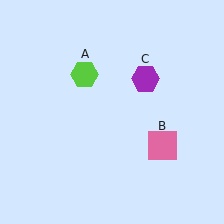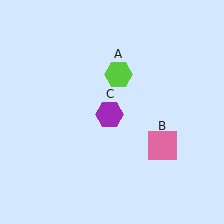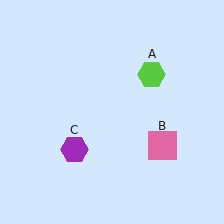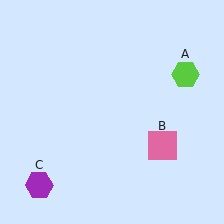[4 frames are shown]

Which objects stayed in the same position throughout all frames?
Pink square (object B) remained stationary.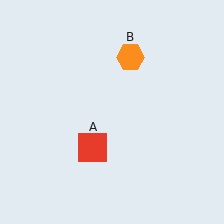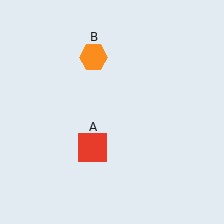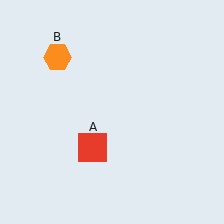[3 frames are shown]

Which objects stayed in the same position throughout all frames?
Red square (object A) remained stationary.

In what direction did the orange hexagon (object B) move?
The orange hexagon (object B) moved left.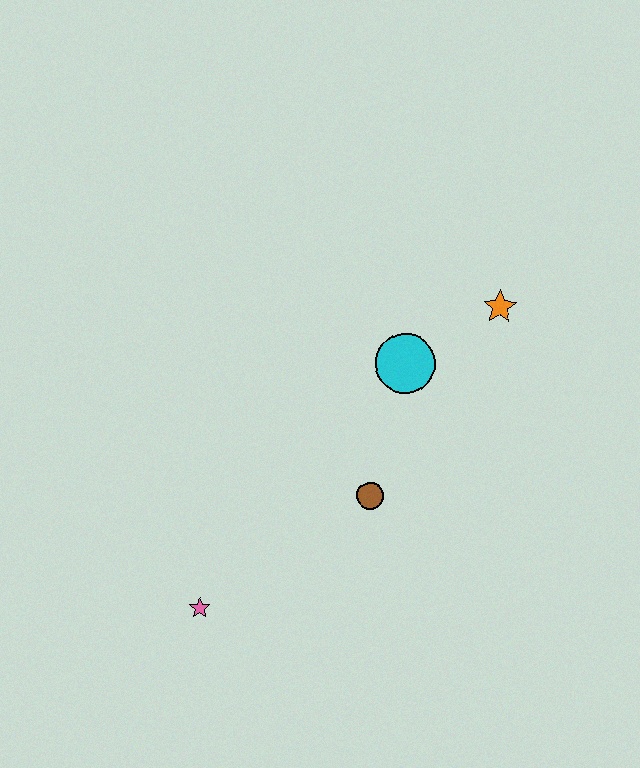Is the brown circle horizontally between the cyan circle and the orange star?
No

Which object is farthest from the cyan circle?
The pink star is farthest from the cyan circle.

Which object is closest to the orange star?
The cyan circle is closest to the orange star.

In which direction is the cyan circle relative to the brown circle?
The cyan circle is above the brown circle.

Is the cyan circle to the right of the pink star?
Yes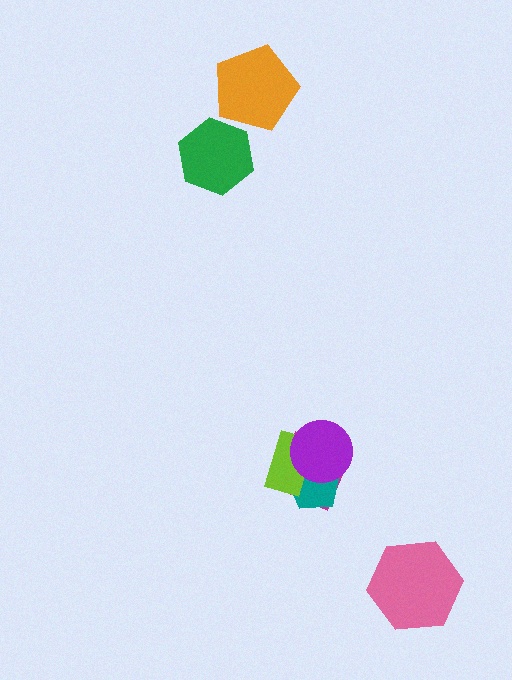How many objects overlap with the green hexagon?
0 objects overlap with the green hexagon.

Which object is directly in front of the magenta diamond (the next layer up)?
The teal pentagon is directly in front of the magenta diamond.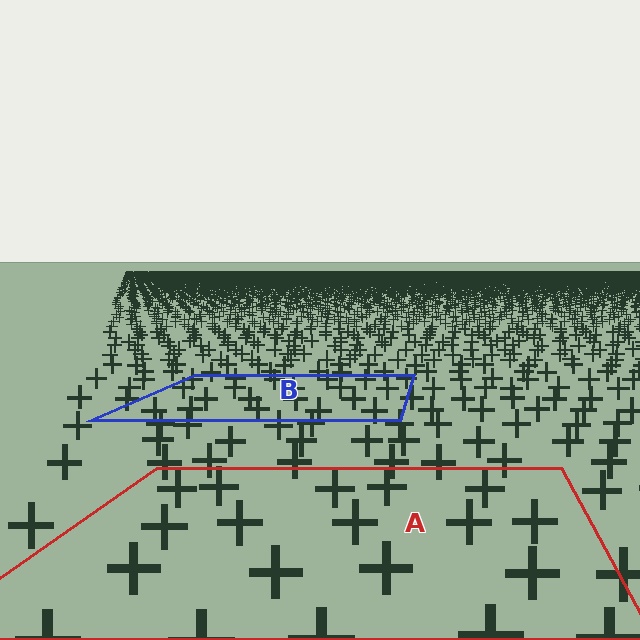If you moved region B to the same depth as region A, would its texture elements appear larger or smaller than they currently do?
They would appear larger. At a closer depth, the same texture elements are projected at a bigger on-screen size.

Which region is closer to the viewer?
Region A is closer. The texture elements there are larger and more spread out.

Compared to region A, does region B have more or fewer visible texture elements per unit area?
Region B has more texture elements per unit area — they are packed more densely because it is farther away.